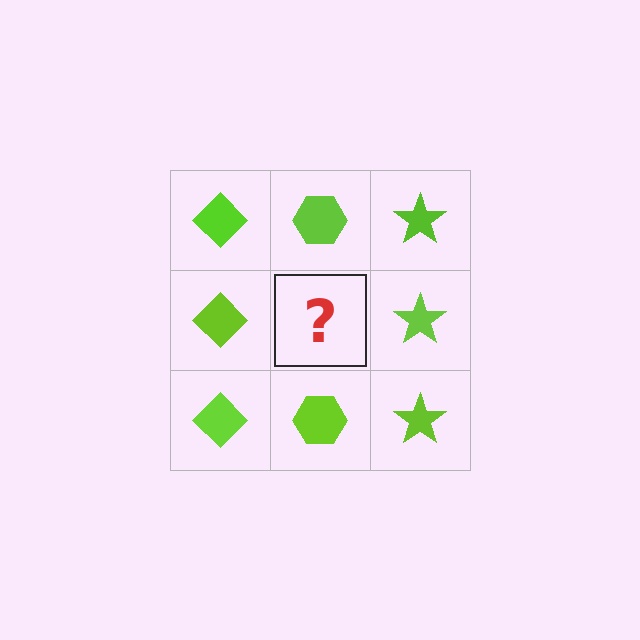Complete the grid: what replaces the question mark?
The question mark should be replaced with a lime hexagon.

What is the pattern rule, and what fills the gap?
The rule is that each column has a consistent shape. The gap should be filled with a lime hexagon.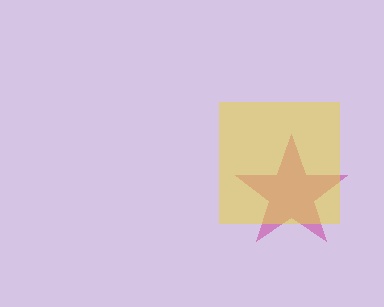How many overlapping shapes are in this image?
There are 2 overlapping shapes in the image.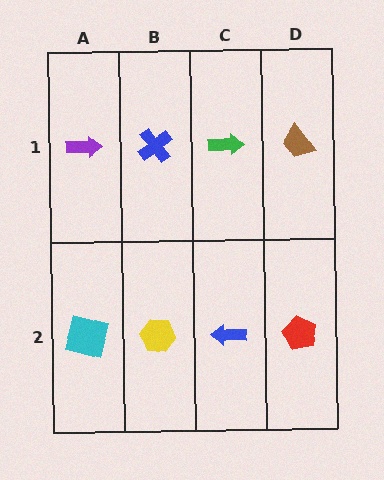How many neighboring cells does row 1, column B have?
3.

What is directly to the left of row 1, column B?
A purple arrow.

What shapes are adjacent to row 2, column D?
A brown trapezoid (row 1, column D), a blue arrow (row 2, column C).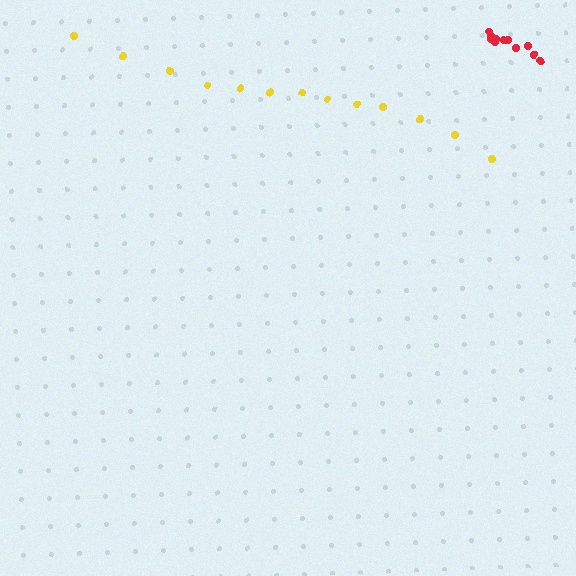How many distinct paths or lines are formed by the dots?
There are 2 distinct paths.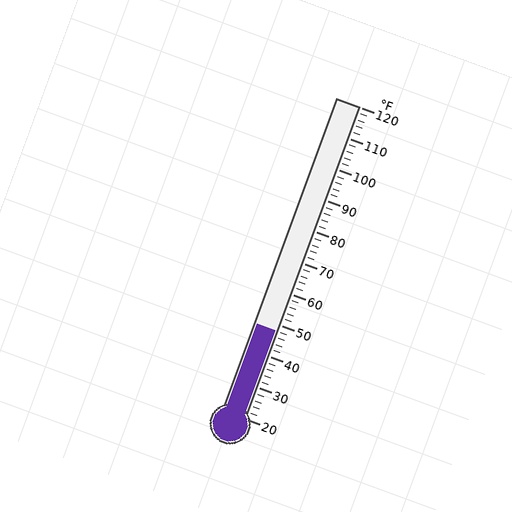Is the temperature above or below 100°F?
The temperature is below 100°F.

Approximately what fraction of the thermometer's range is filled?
The thermometer is filled to approximately 30% of its range.